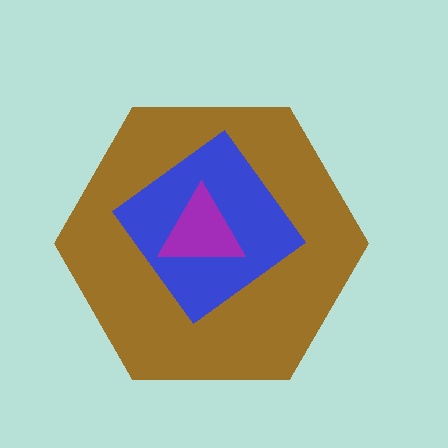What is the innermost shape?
The purple triangle.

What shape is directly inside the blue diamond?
The purple triangle.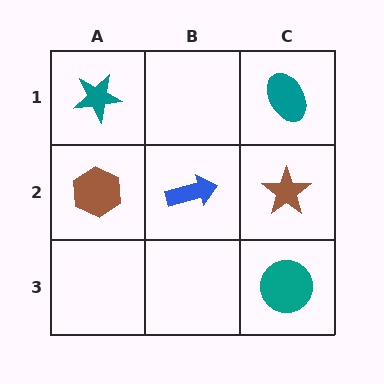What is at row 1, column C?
A teal ellipse.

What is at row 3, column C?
A teal circle.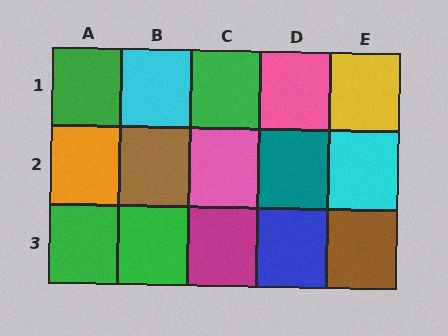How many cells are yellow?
1 cell is yellow.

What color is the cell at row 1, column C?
Green.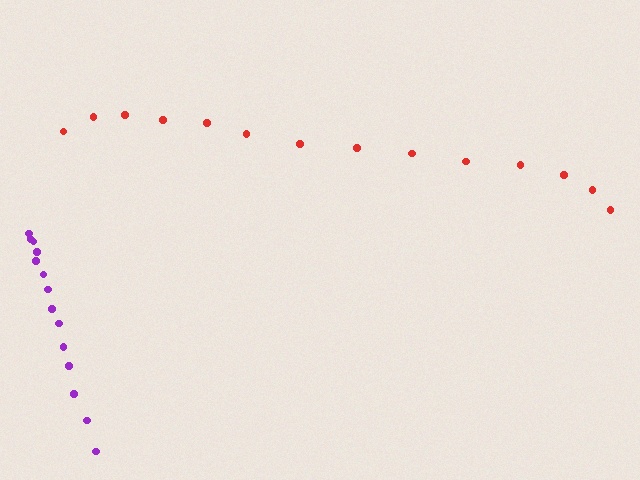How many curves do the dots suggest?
There are 2 distinct paths.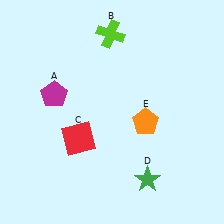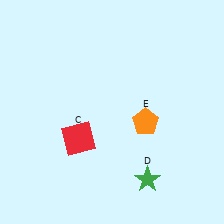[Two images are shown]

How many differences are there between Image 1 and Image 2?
There are 2 differences between the two images.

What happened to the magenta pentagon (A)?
The magenta pentagon (A) was removed in Image 2. It was in the top-left area of Image 1.